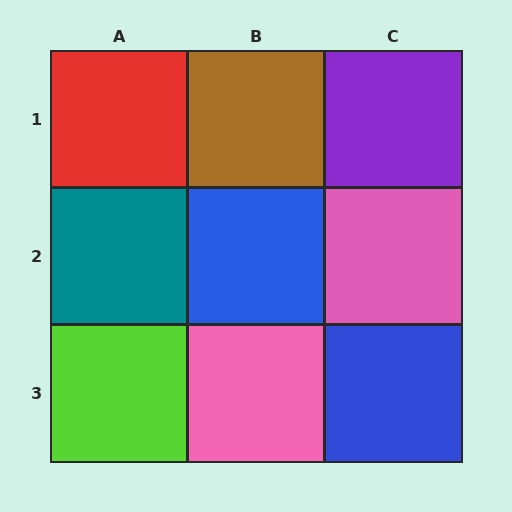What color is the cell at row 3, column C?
Blue.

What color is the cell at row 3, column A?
Lime.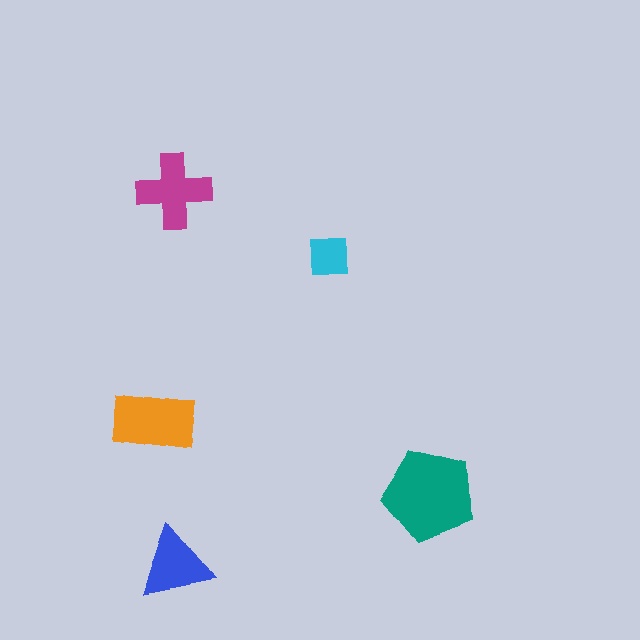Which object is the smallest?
The cyan square.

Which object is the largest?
The teal pentagon.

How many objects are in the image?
There are 5 objects in the image.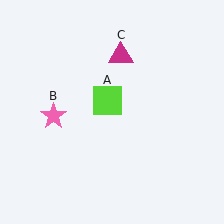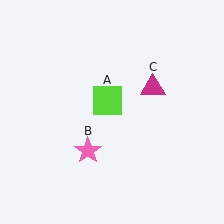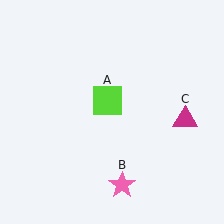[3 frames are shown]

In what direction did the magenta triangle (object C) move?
The magenta triangle (object C) moved down and to the right.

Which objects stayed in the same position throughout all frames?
Lime square (object A) remained stationary.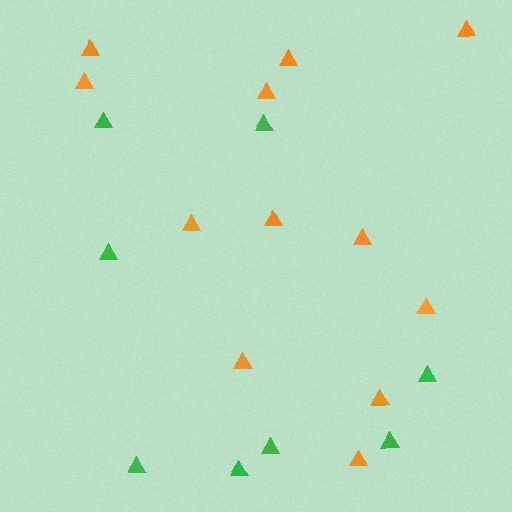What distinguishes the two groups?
There are 2 groups: one group of orange triangles (12) and one group of green triangles (8).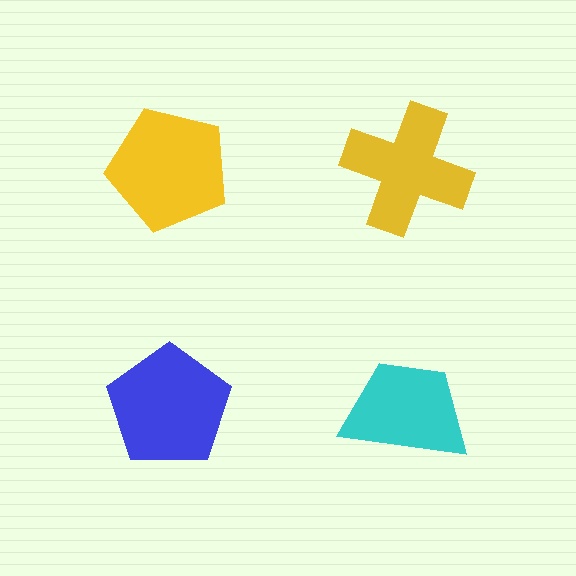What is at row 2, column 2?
A cyan trapezoid.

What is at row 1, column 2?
A yellow cross.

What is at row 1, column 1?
A yellow pentagon.